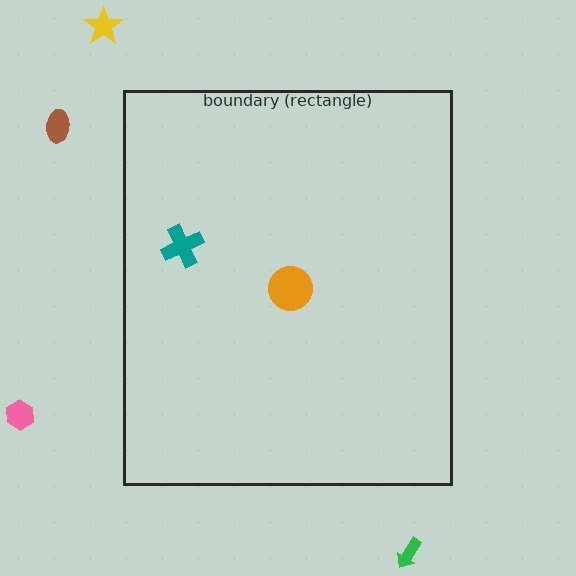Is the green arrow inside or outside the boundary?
Outside.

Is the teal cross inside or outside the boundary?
Inside.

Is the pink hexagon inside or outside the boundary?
Outside.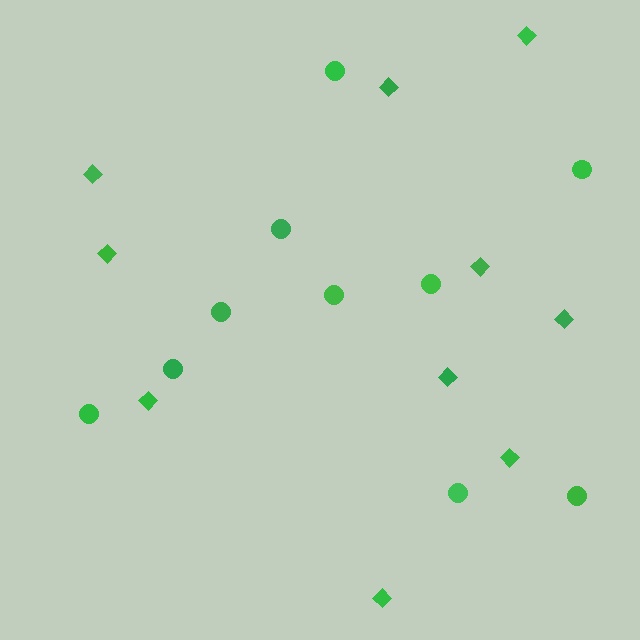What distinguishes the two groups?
There are 2 groups: one group of diamonds (10) and one group of circles (10).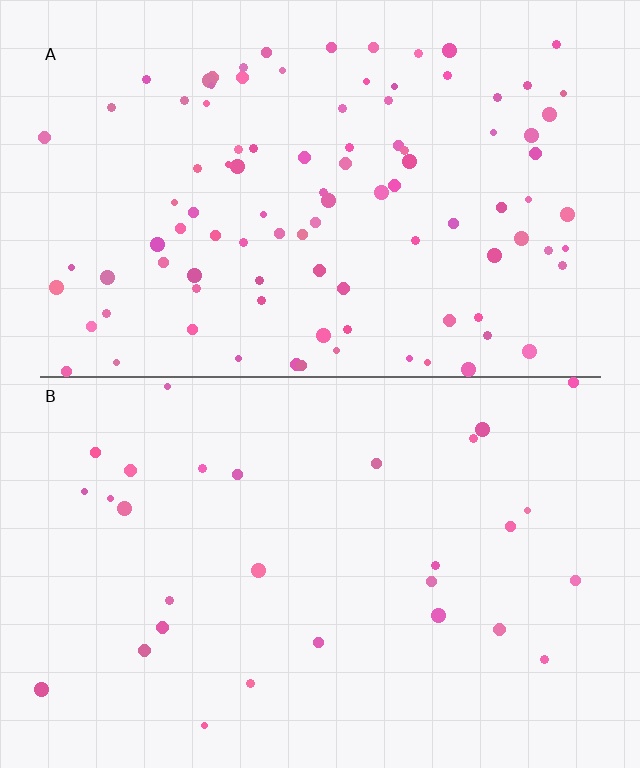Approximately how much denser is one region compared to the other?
Approximately 3.4× — region A over region B.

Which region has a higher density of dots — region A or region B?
A (the top).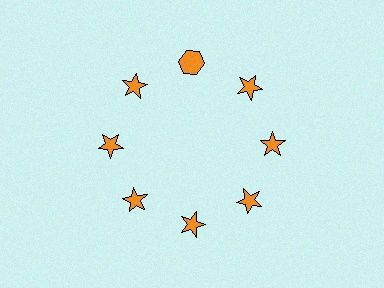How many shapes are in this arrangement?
There are 8 shapes arranged in a ring pattern.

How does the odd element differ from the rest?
It has a different shape: hexagon instead of star.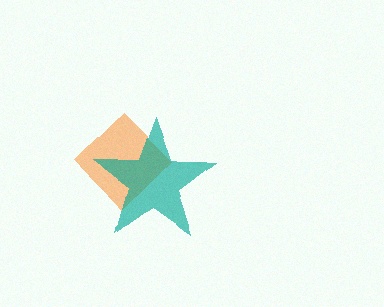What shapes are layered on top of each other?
The layered shapes are: an orange diamond, a teal star.